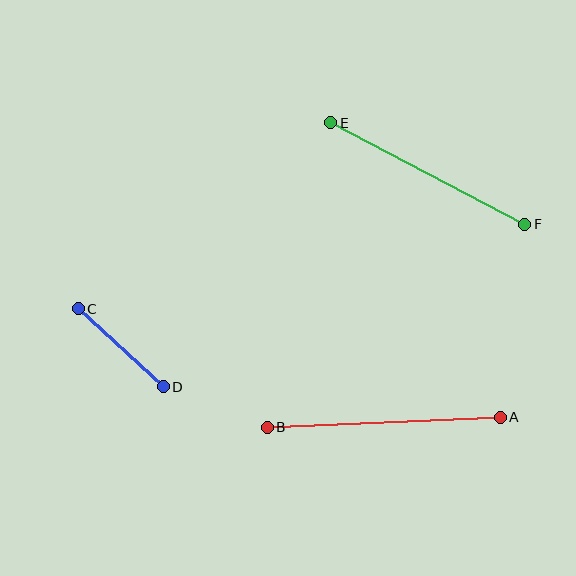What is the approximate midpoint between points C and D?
The midpoint is at approximately (121, 348) pixels.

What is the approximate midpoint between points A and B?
The midpoint is at approximately (384, 422) pixels.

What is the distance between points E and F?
The distance is approximately 219 pixels.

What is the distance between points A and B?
The distance is approximately 233 pixels.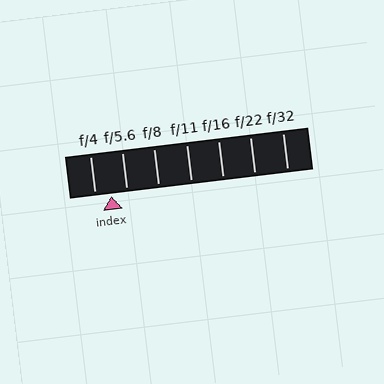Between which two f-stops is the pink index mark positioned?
The index mark is between f/4 and f/5.6.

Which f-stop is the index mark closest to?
The index mark is closest to f/5.6.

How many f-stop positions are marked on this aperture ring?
There are 7 f-stop positions marked.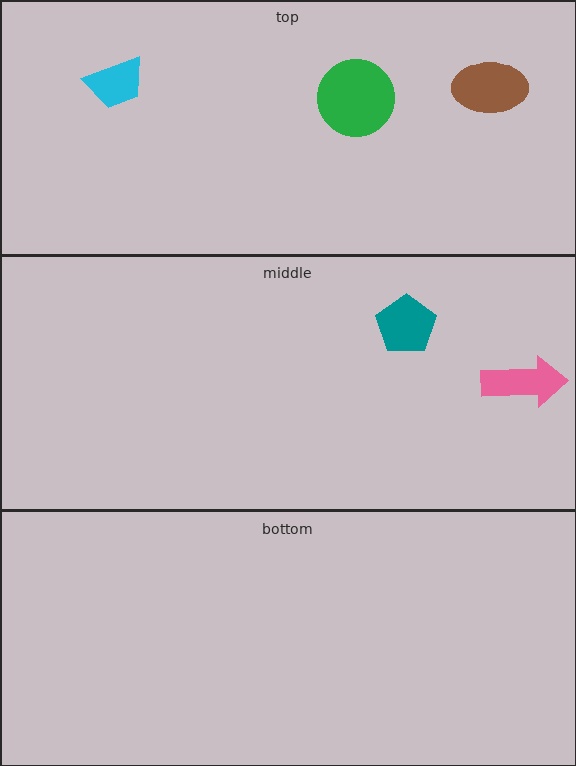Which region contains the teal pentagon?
The middle region.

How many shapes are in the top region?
3.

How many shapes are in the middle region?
2.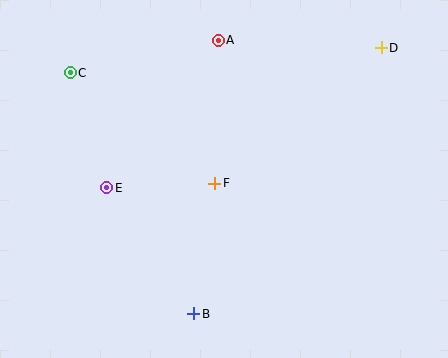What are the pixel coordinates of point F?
Point F is at (215, 183).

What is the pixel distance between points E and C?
The distance between E and C is 121 pixels.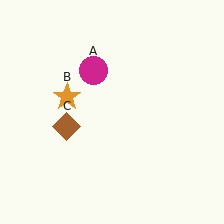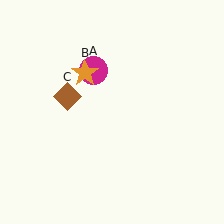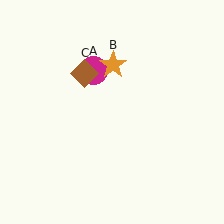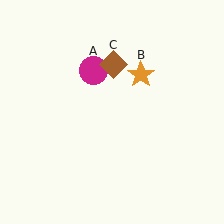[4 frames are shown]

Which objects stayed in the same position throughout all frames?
Magenta circle (object A) remained stationary.